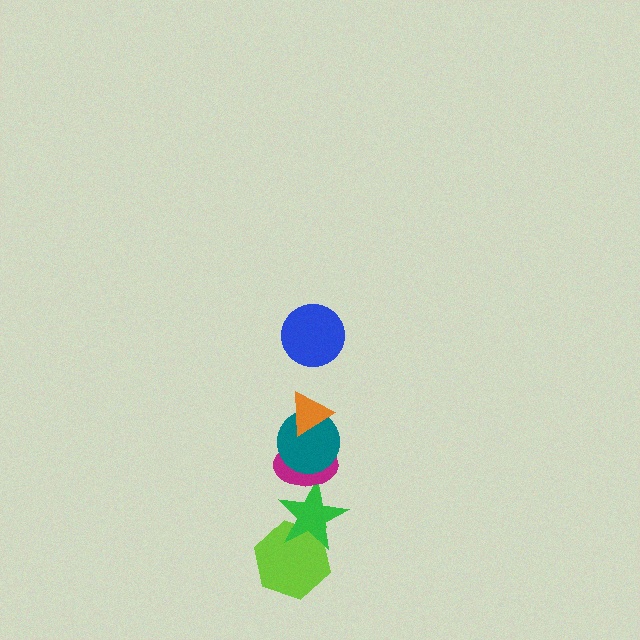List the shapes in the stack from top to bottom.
From top to bottom: the blue circle, the orange triangle, the teal circle, the magenta ellipse, the green star, the lime hexagon.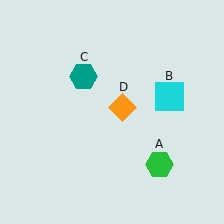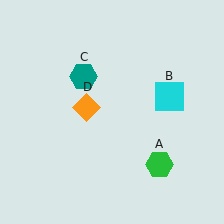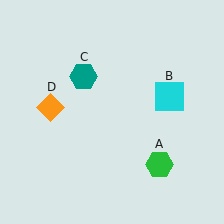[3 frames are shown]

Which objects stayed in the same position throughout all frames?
Green hexagon (object A) and cyan square (object B) and teal hexagon (object C) remained stationary.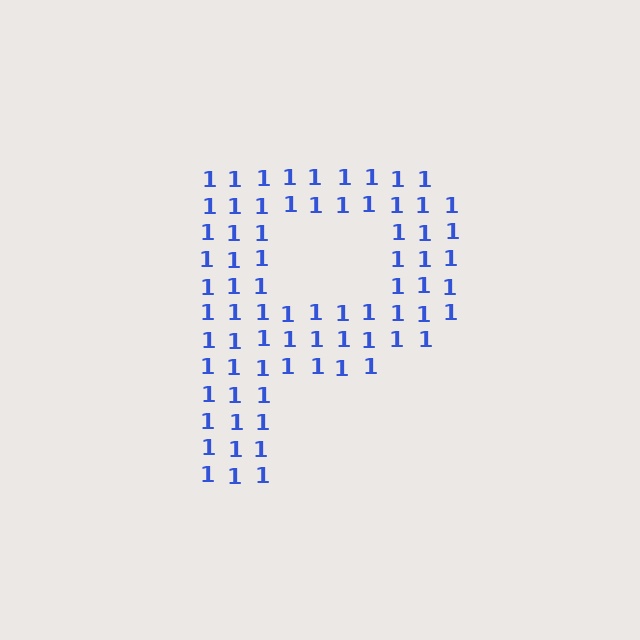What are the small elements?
The small elements are digit 1's.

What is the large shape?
The large shape is the letter P.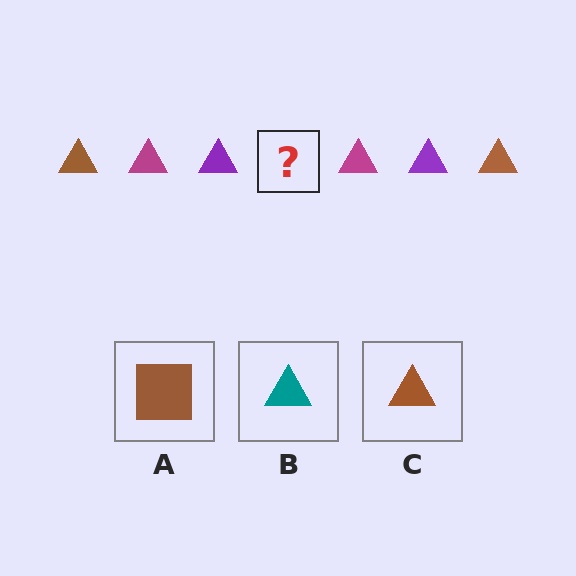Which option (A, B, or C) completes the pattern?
C.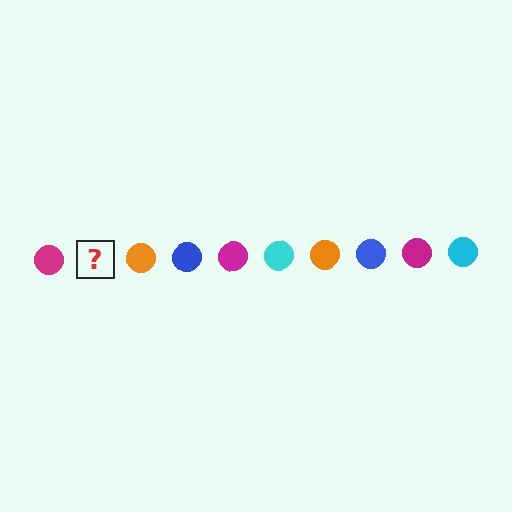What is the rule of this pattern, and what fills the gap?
The rule is that the pattern cycles through magenta, cyan, orange, blue circles. The gap should be filled with a cyan circle.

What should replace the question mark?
The question mark should be replaced with a cyan circle.